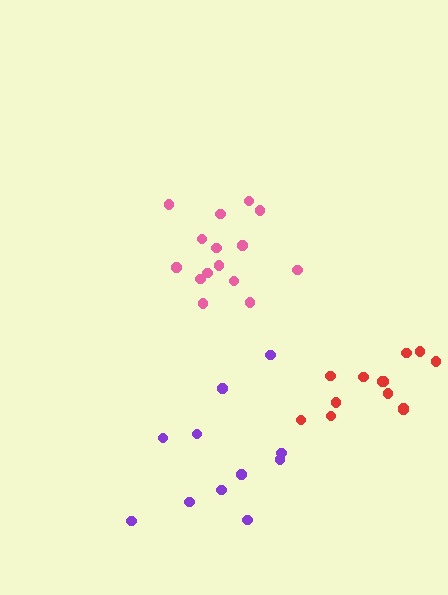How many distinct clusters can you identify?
There are 3 distinct clusters.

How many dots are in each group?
Group 1: 11 dots, Group 2: 15 dots, Group 3: 13 dots (39 total).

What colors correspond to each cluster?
The clusters are colored: purple, pink, red.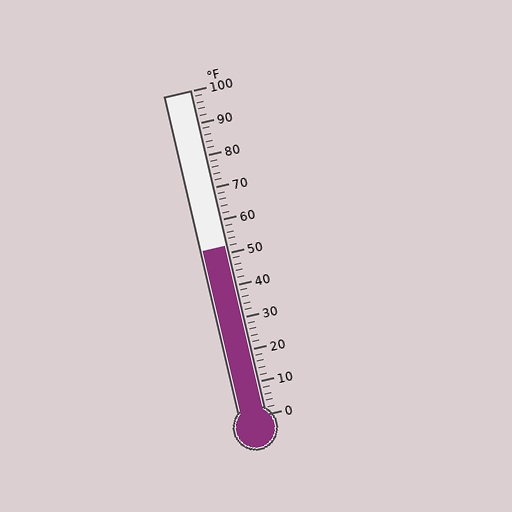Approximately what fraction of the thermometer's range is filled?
The thermometer is filled to approximately 50% of its range.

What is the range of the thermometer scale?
The thermometer scale ranges from 0°F to 100°F.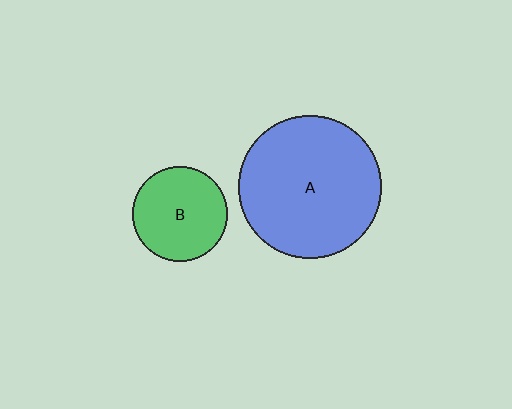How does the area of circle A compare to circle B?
Approximately 2.3 times.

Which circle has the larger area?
Circle A (blue).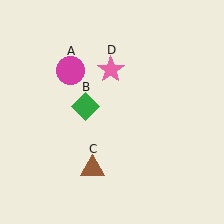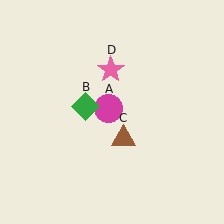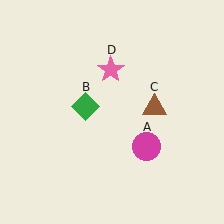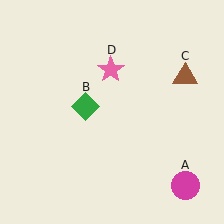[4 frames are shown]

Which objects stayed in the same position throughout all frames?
Green diamond (object B) and pink star (object D) remained stationary.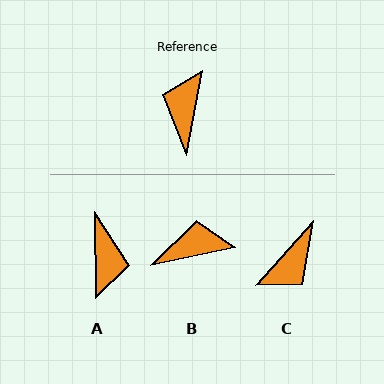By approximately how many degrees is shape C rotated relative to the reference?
Approximately 150 degrees counter-clockwise.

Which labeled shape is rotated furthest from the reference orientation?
A, about 168 degrees away.